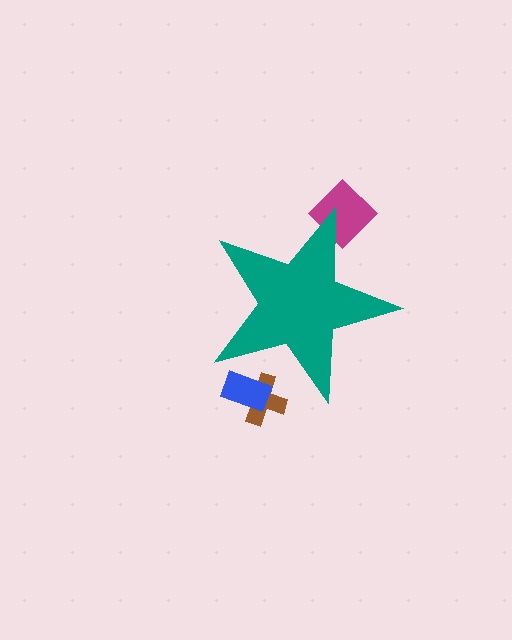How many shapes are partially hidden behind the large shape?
3 shapes are partially hidden.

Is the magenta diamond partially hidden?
Yes, the magenta diamond is partially hidden behind the teal star.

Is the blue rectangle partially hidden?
Yes, the blue rectangle is partially hidden behind the teal star.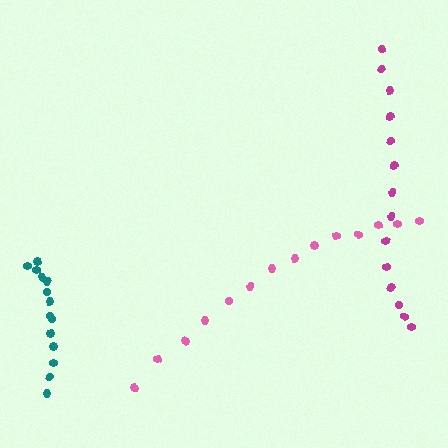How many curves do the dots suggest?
There are 3 distinct paths.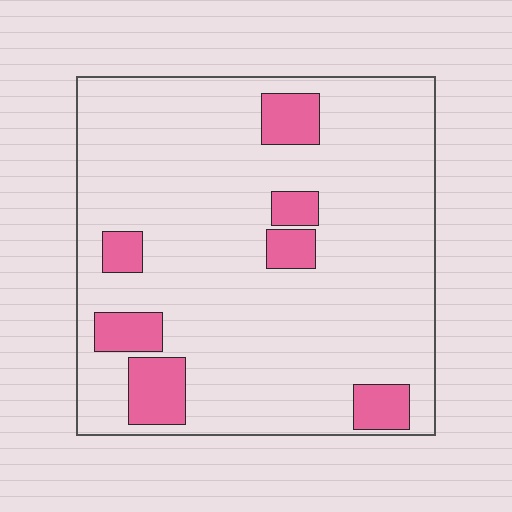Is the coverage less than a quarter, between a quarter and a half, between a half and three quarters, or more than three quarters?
Less than a quarter.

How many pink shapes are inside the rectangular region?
7.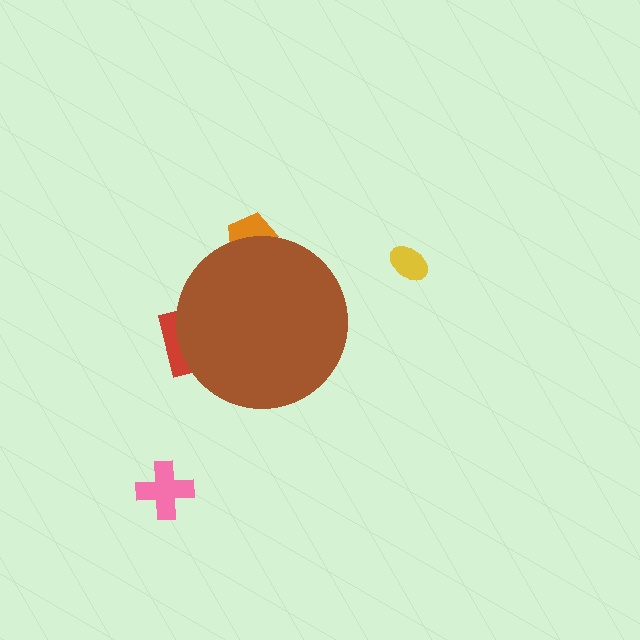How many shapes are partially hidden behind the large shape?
2 shapes are partially hidden.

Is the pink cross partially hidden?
No, the pink cross is fully visible.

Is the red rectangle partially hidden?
Yes, the red rectangle is partially hidden behind the brown circle.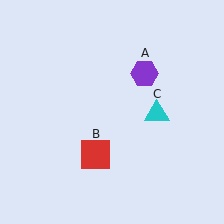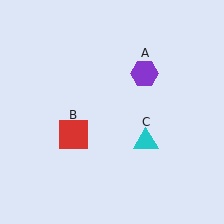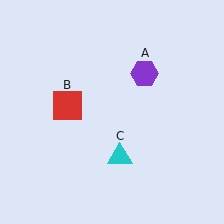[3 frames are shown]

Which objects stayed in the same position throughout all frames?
Purple hexagon (object A) remained stationary.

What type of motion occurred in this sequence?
The red square (object B), cyan triangle (object C) rotated clockwise around the center of the scene.